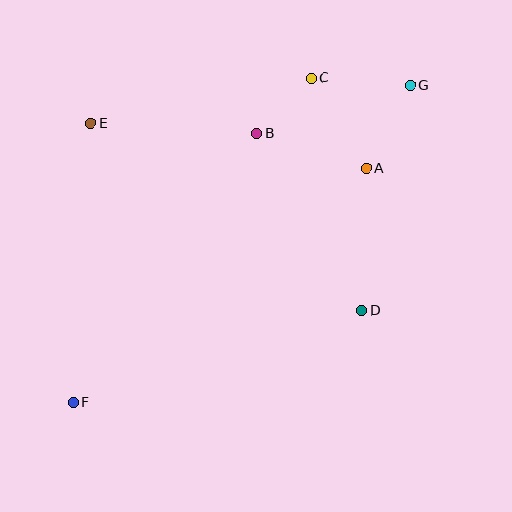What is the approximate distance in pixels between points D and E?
The distance between D and E is approximately 329 pixels.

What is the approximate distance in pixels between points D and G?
The distance between D and G is approximately 230 pixels.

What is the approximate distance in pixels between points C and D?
The distance between C and D is approximately 238 pixels.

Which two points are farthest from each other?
Points F and G are farthest from each other.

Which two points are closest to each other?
Points B and C are closest to each other.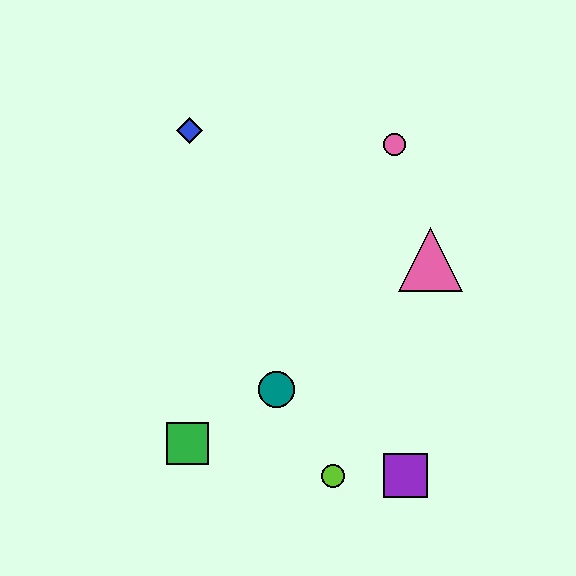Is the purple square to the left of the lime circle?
No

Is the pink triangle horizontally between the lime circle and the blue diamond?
No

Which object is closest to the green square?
The teal circle is closest to the green square.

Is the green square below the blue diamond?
Yes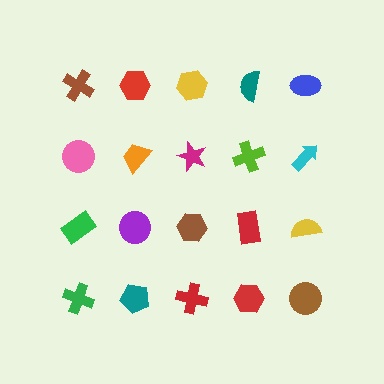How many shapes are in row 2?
5 shapes.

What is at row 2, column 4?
A lime cross.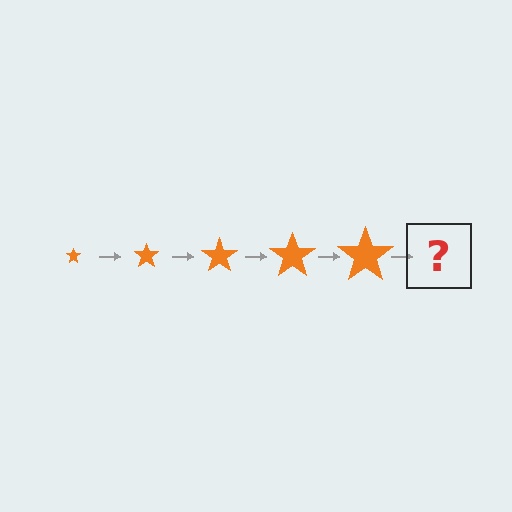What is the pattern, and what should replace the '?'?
The pattern is that the star gets progressively larger each step. The '?' should be an orange star, larger than the previous one.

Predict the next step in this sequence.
The next step is an orange star, larger than the previous one.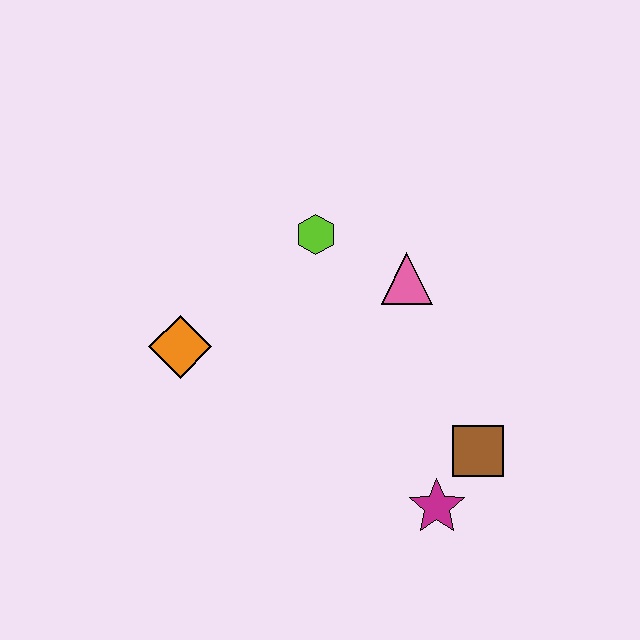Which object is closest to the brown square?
The magenta star is closest to the brown square.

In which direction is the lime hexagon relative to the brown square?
The lime hexagon is above the brown square.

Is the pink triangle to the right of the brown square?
No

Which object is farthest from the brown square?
The orange diamond is farthest from the brown square.